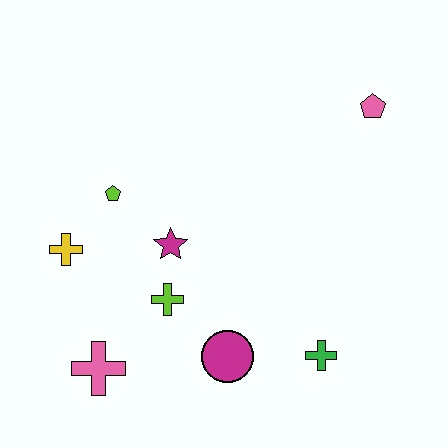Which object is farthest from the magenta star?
The pink pentagon is farthest from the magenta star.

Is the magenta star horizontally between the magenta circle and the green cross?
No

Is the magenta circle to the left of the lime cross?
No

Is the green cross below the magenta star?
Yes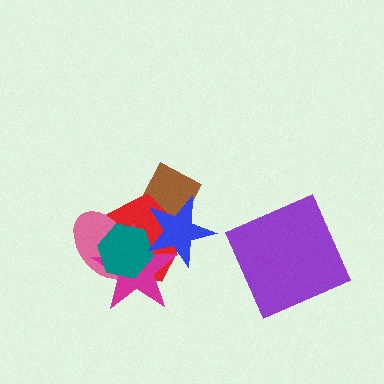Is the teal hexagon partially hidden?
Yes, it is partially covered by another shape.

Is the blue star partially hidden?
No, no other shape covers it.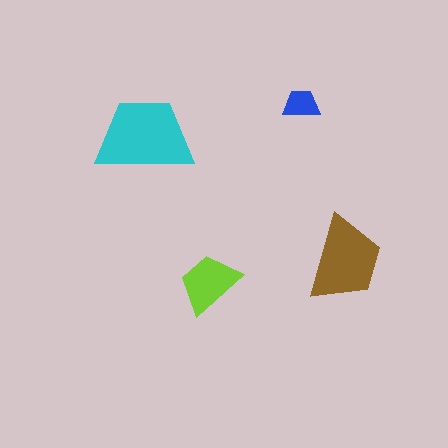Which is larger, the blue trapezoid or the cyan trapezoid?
The cyan one.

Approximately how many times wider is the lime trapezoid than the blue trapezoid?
About 1.5 times wider.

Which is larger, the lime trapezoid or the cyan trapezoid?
The cyan one.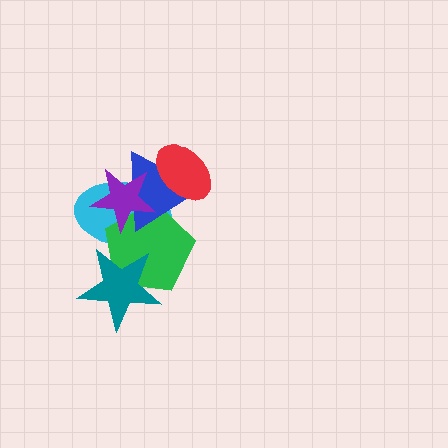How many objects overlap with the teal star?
2 objects overlap with the teal star.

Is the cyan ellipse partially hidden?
Yes, it is partially covered by another shape.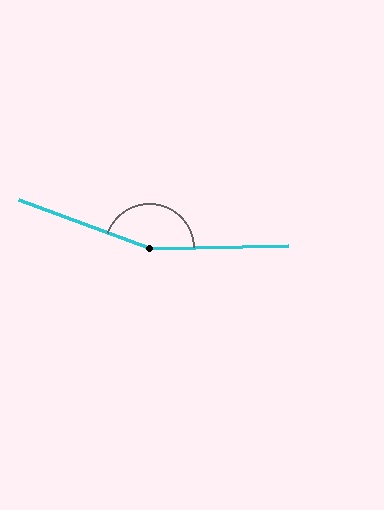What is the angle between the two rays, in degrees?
Approximately 159 degrees.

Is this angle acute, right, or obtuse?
It is obtuse.